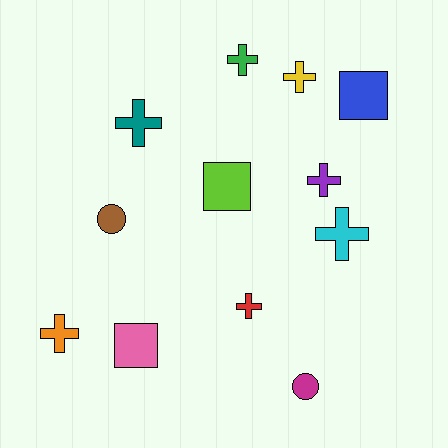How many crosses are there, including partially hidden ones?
There are 7 crosses.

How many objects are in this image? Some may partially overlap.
There are 12 objects.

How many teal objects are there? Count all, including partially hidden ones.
There is 1 teal object.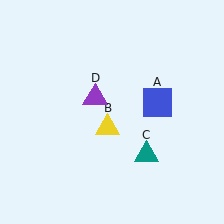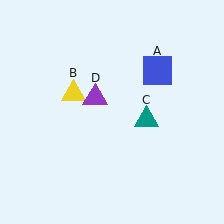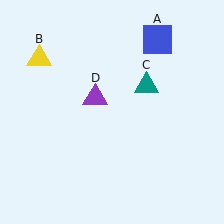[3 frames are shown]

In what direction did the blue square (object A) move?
The blue square (object A) moved up.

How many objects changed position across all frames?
3 objects changed position: blue square (object A), yellow triangle (object B), teal triangle (object C).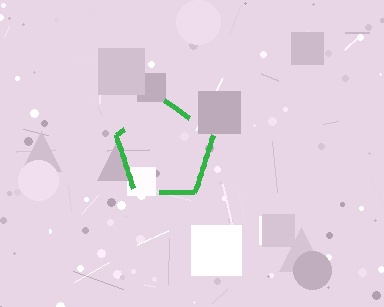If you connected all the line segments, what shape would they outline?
They would outline a pentagon.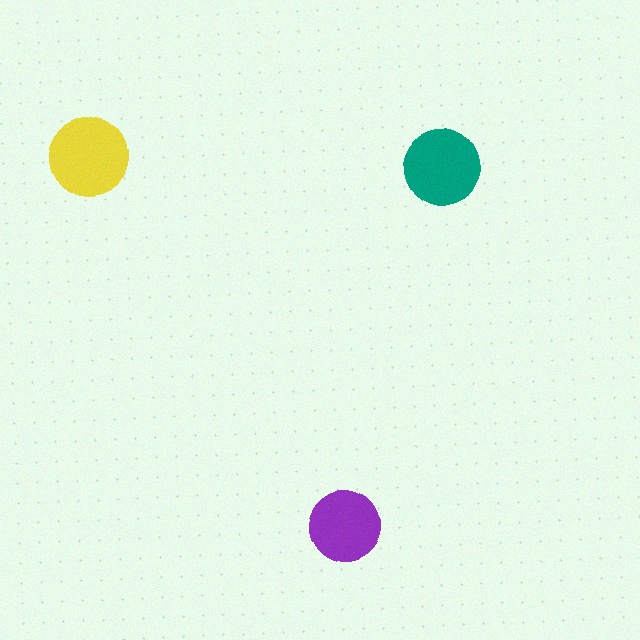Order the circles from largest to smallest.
the yellow one, the teal one, the purple one.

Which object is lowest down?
The purple circle is bottommost.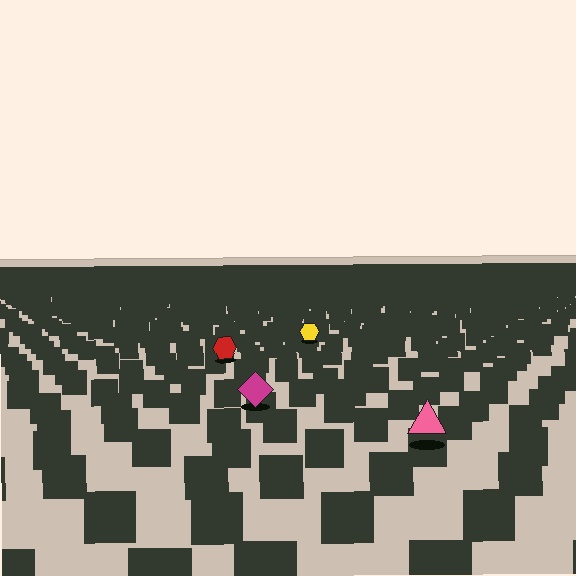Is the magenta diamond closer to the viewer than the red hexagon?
Yes. The magenta diamond is closer — you can tell from the texture gradient: the ground texture is coarser near it.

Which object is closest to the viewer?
The pink triangle is closest. The texture marks near it are larger and more spread out.